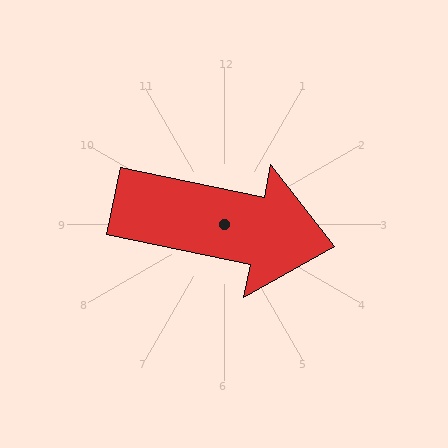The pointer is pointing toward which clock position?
Roughly 3 o'clock.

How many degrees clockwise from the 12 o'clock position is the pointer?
Approximately 102 degrees.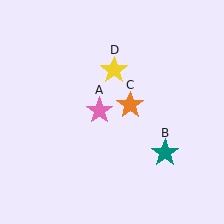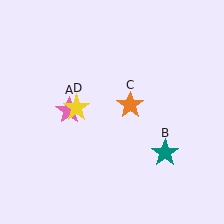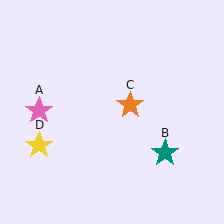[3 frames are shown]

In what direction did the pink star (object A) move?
The pink star (object A) moved left.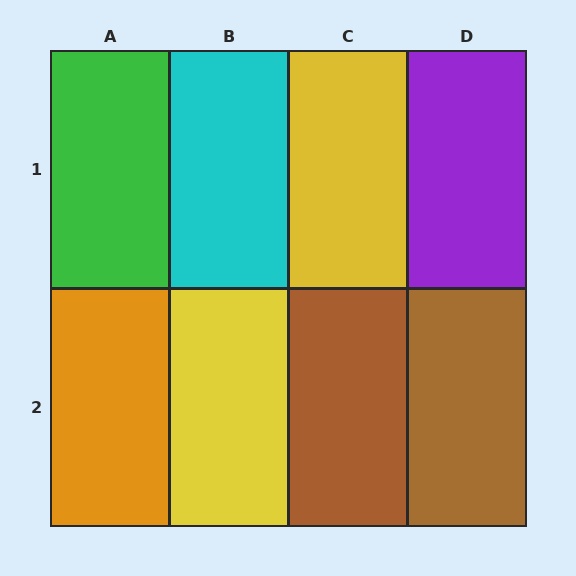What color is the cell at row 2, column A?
Orange.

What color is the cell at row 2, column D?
Brown.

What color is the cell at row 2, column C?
Brown.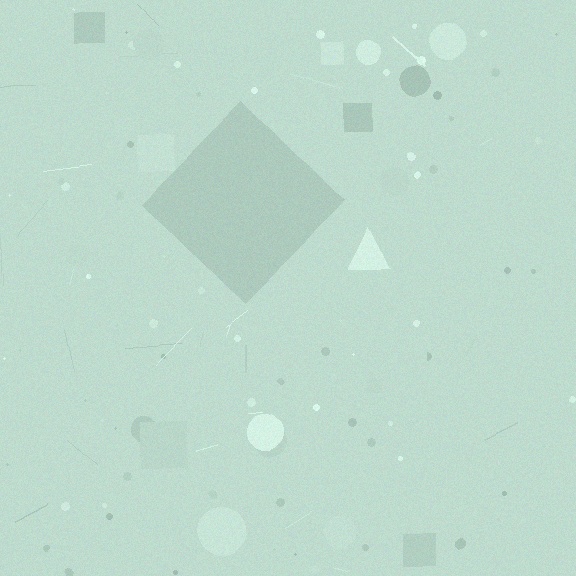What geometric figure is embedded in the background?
A diamond is embedded in the background.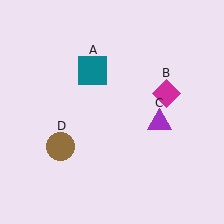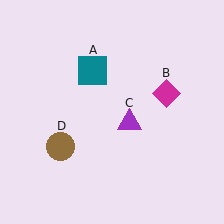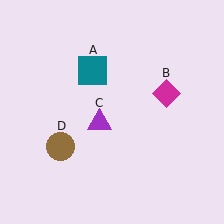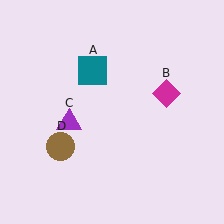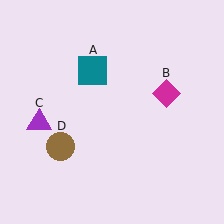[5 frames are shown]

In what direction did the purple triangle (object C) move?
The purple triangle (object C) moved left.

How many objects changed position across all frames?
1 object changed position: purple triangle (object C).